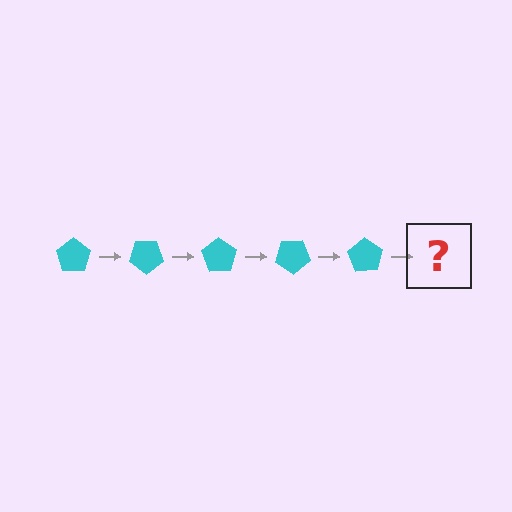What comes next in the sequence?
The next element should be a cyan pentagon rotated 175 degrees.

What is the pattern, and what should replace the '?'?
The pattern is that the pentagon rotates 35 degrees each step. The '?' should be a cyan pentagon rotated 175 degrees.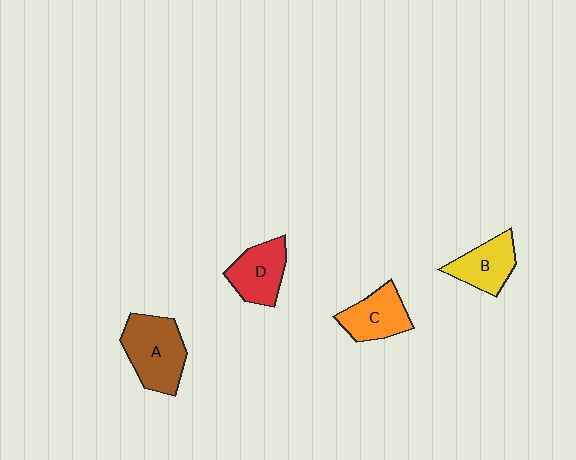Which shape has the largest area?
Shape A (brown).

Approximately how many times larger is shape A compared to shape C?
Approximately 1.4 times.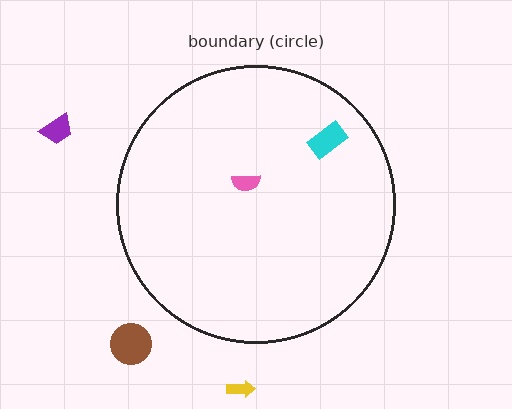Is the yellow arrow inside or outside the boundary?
Outside.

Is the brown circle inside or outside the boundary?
Outside.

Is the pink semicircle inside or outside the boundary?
Inside.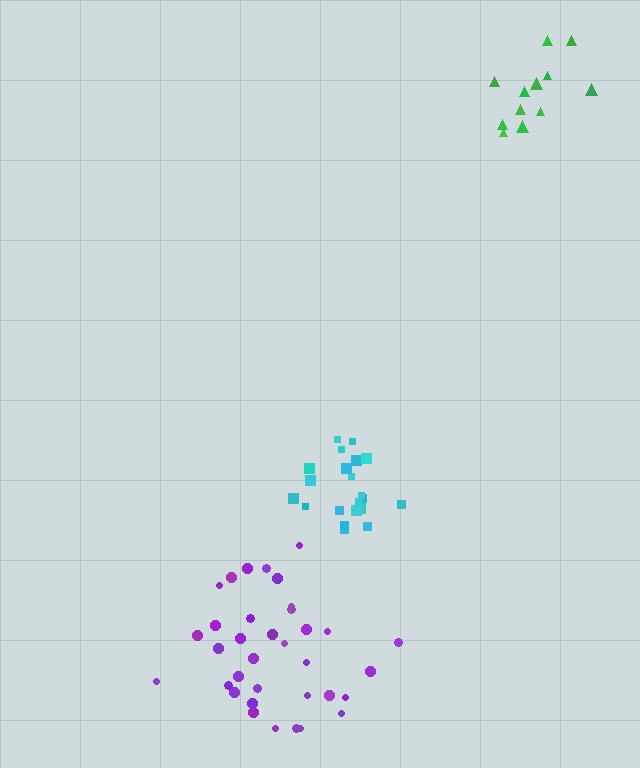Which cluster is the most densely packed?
Cyan.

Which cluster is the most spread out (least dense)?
Purple.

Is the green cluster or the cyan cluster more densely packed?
Cyan.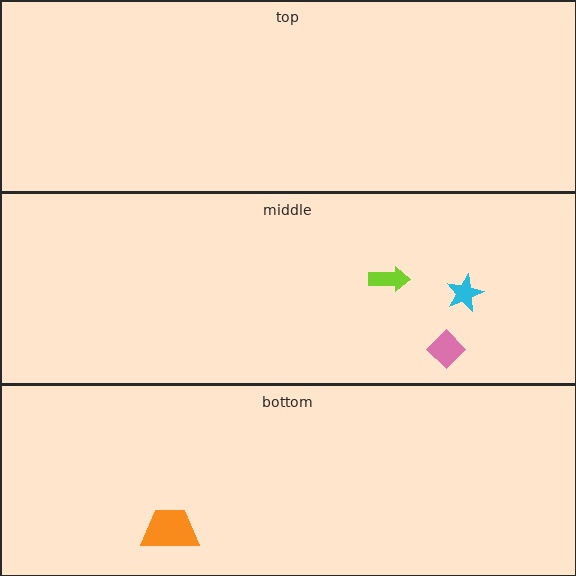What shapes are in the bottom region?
The orange trapezoid.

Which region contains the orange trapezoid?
The bottom region.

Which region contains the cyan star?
The middle region.